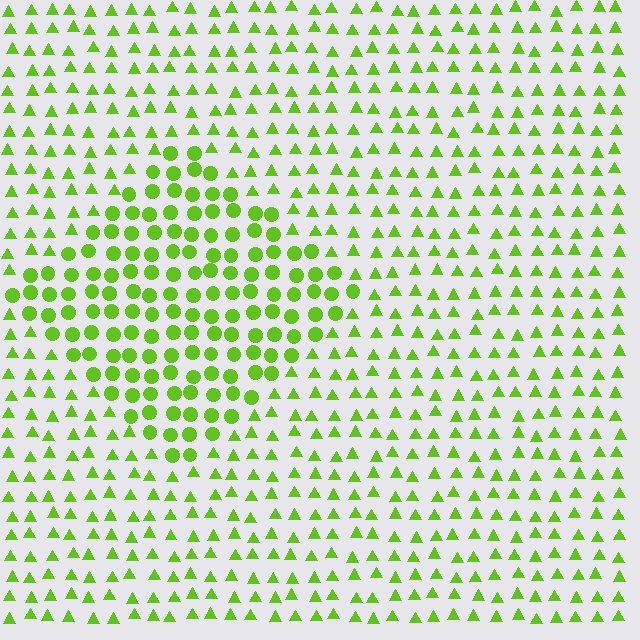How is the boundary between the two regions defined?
The boundary is defined by a change in element shape: circles inside vs. triangles outside. All elements share the same color and spacing.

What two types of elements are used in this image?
The image uses circles inside the diamond region and triangles outside it.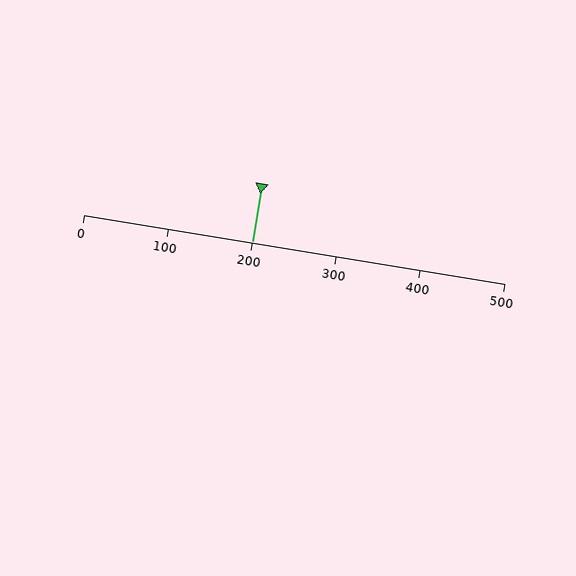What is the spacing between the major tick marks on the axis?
The major ticks are spaced 100 apart.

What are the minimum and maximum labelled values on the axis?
The axis runs from 0 to 500.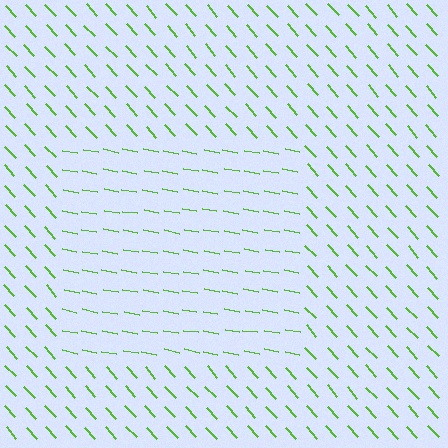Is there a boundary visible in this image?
Yes, there is a texture boundary formed by a change in line orientation.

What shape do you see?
I see a rectangle.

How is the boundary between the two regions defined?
The boundary is defined purely by a change in line orientation (approximately 38 degrees difference). All lines are the same color and thickness.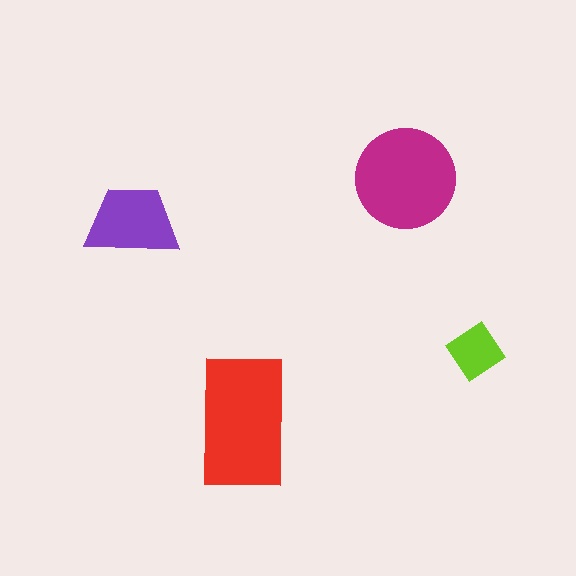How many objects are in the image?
There are 4 objects in the image.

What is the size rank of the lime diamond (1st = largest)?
4th.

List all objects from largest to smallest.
The red rectangle, the magenta circle, the purple trapezoid, the lime diamond.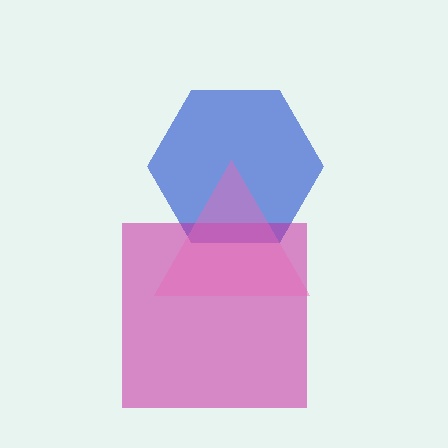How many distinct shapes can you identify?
There are 3 distinct shapes: a blue hexagon, a magenta square, a pink triangle.